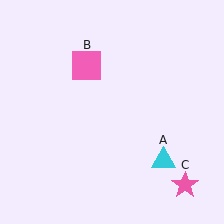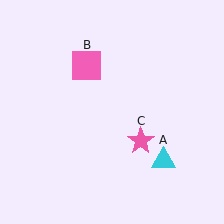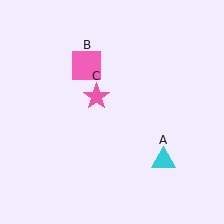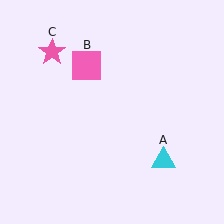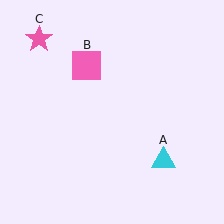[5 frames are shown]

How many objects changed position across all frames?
1 object changed position: pink star (object C).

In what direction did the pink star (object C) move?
The pink star (object C) moved up and to the left.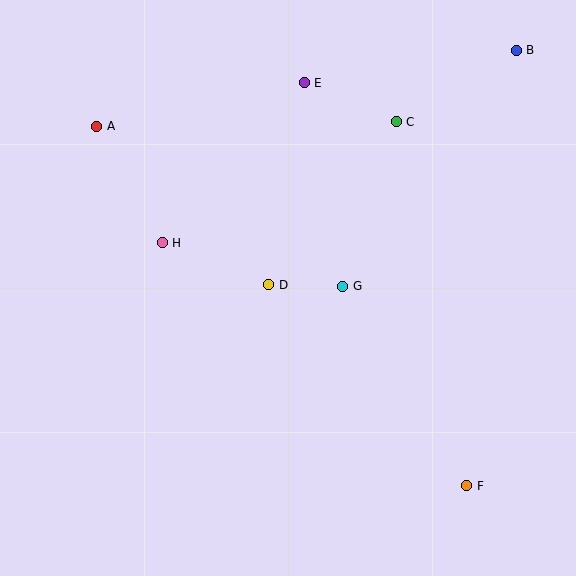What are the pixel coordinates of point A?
Point A is at (97, 126).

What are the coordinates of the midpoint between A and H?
The midpoint between A and H is at (130, 184).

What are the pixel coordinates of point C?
Point C is at (396, 122).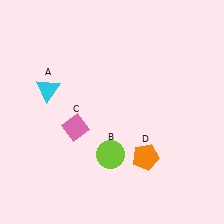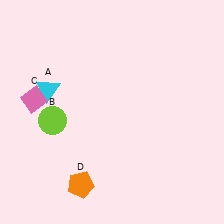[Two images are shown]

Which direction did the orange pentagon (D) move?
The orange pentagon (D) moved left.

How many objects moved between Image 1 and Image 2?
3 objects moved between the two images.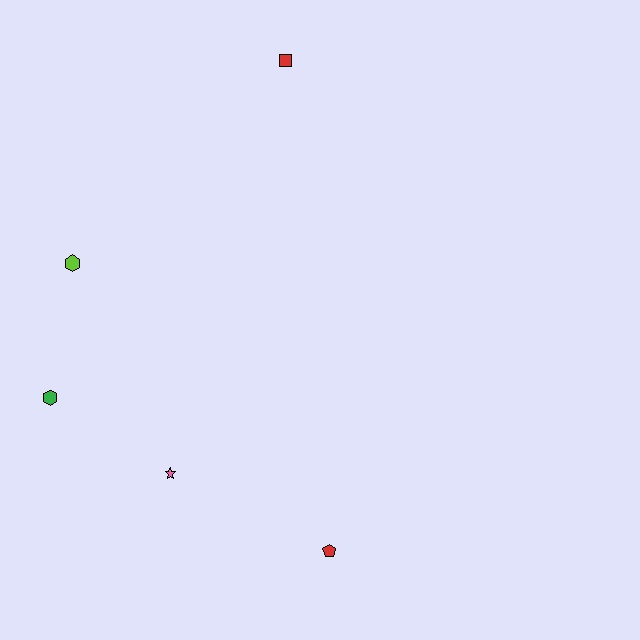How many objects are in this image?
There are 5 objects.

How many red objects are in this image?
There are 2 red objects.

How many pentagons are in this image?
There is 1 pentagon.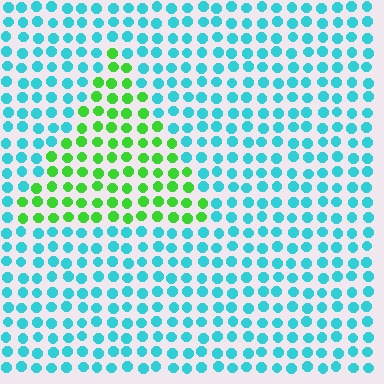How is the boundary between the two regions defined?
The boundary is defined purely by a slight shift in hue (about 66 degrees). Spacing, size, and orientation are identical on both sides.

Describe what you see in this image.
The image is filled with small cyan elements in a uniform arrangement. A triangle-shaped region is visible where the elements are tinted to a slightly different hue, forming a subtle color boundary.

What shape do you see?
I see a triangle.